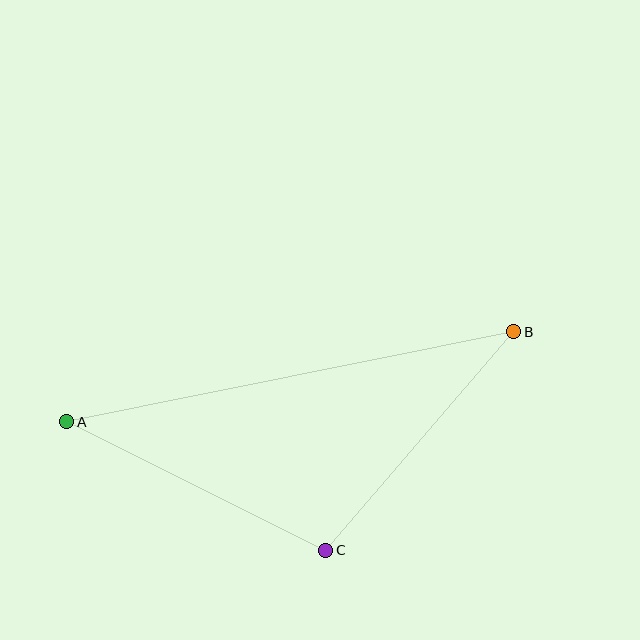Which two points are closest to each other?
Points B and C are closest to each other.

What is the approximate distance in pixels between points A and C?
The distance between A and C is approximately 289 pixels.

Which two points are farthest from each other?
Points A and B are farthest from each other.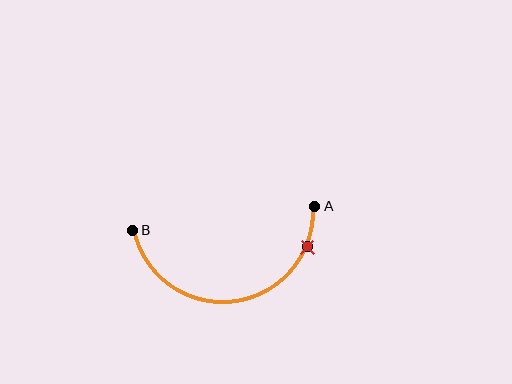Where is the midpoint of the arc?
The arc midpoint is the point on the curve farthest from the straight line joining A and B. It sits below that line.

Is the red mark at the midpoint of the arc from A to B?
No. The red mark lies on the arc but is closer to endpoint A. The arc midpoint would be at the point on the curve equidistant along the arc from both A and B.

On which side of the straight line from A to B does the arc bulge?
The arc bulges below the straight line connecting A and B.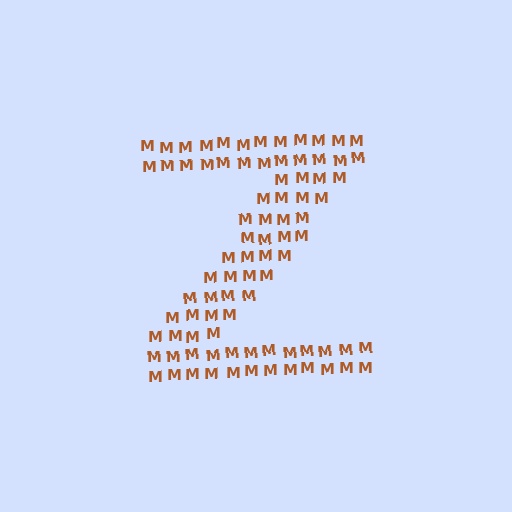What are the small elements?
The small elements are letter M's.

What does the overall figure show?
The overall figure shows the letter Z.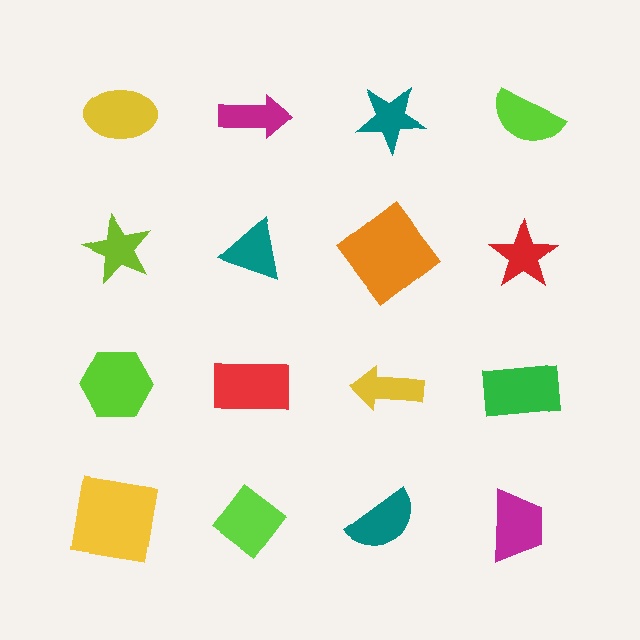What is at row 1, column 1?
A yellow ellipse.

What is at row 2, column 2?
A teal triangle.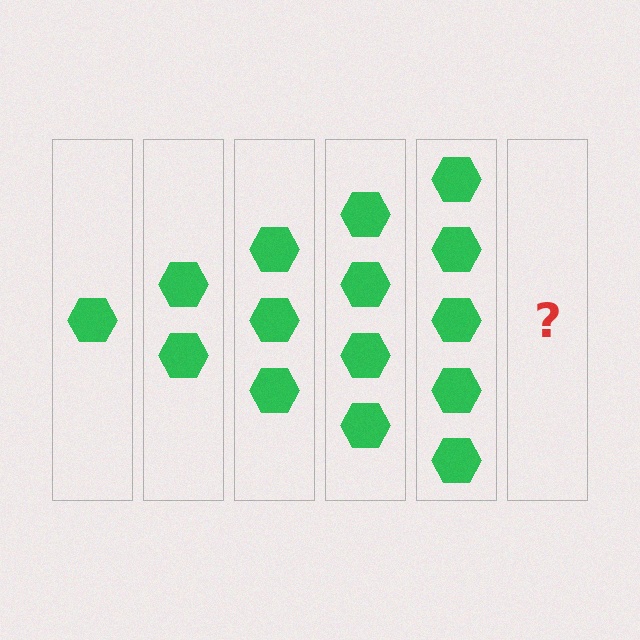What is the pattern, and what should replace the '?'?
The pattern is that each step adds one more hexagon. The '?' should be 6 hexagons.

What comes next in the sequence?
The next element should be 6 hexagons.